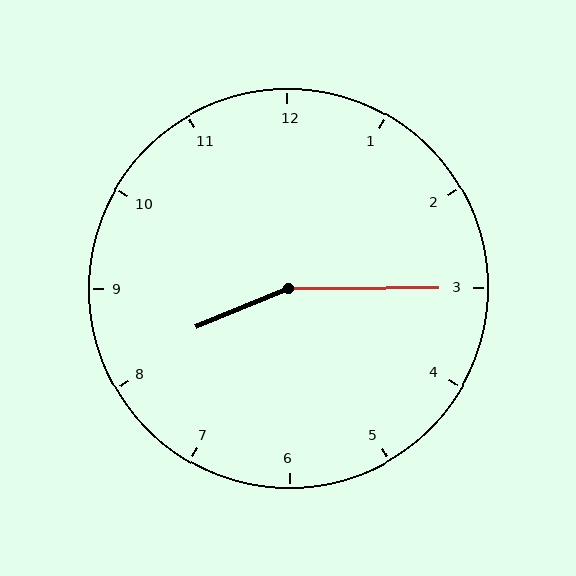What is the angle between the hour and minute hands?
Approximately 158 degrees.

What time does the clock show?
8:15.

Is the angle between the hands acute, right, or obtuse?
It is obtuse.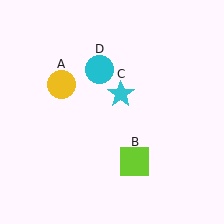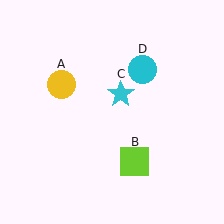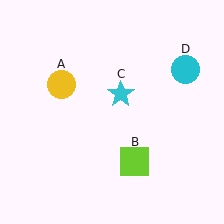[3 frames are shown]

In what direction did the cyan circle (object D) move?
The cyan circle (object D) moved right.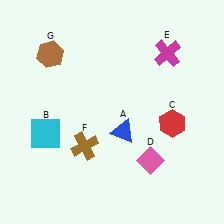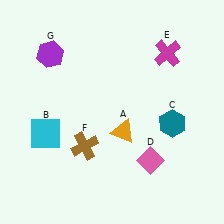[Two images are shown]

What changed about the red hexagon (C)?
In Image 1, C is red. In Image 2, it changed to teal.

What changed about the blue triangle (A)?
In Image 1, A is blue. In Image 2, it changed to orange.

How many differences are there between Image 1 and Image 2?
There are 3 differences between the two images.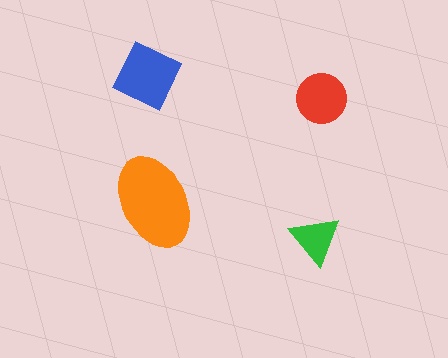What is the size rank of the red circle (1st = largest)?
3rd.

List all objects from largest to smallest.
The orange ellipse, the blue diamond, the red circle, the green triangle.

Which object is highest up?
The blue diamond is topmost.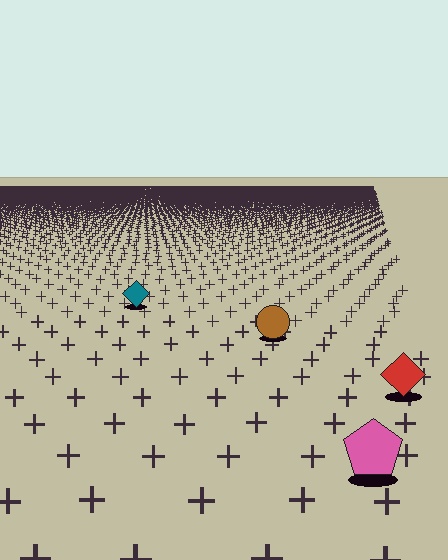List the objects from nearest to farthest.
From nearest to farthest: the pink pentagon, the red diamond, the brown circle, the teal diamond.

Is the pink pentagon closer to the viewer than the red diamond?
Yes. The pink pentagon is closer — you can tell from the texture gradient: the ground texture is coarser near it.